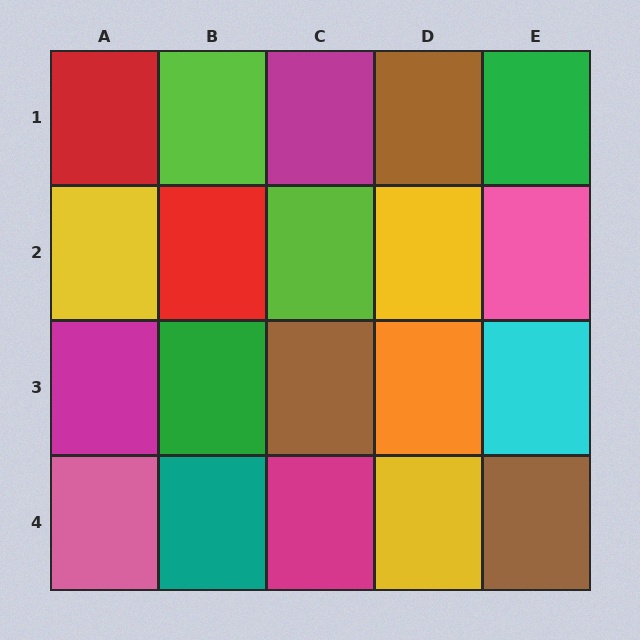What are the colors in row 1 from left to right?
Red, lime, magenta, brown, green.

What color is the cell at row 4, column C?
Magenta.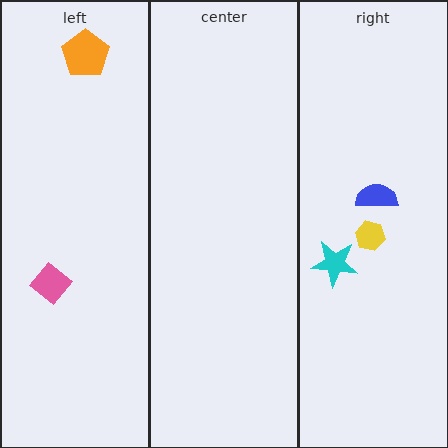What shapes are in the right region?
The blue semicircle, the cyan star, the yellow hexagon.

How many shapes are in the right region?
3.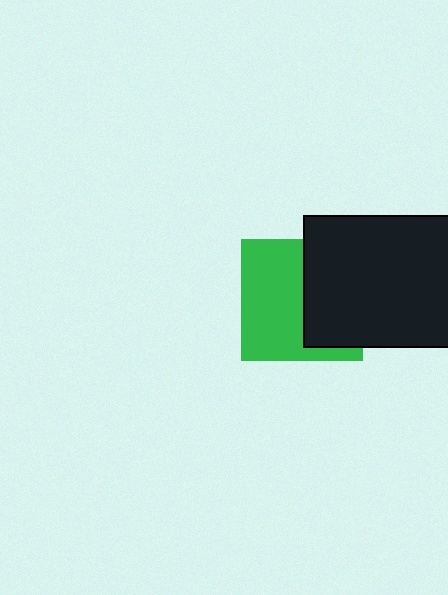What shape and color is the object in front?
The object in front is a black rectangle.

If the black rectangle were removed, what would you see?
You would see the complete green square.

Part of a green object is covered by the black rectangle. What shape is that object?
It is a square.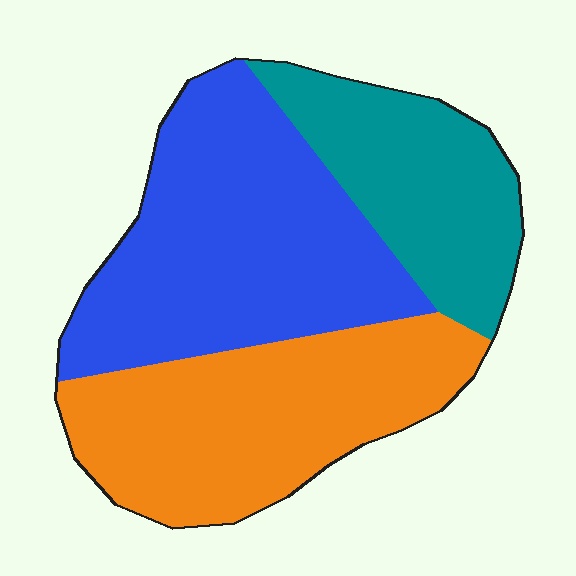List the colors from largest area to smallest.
From largest to smallest: blue, orange, teal.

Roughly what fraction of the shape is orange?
Orange covers roughly 35% of the shape.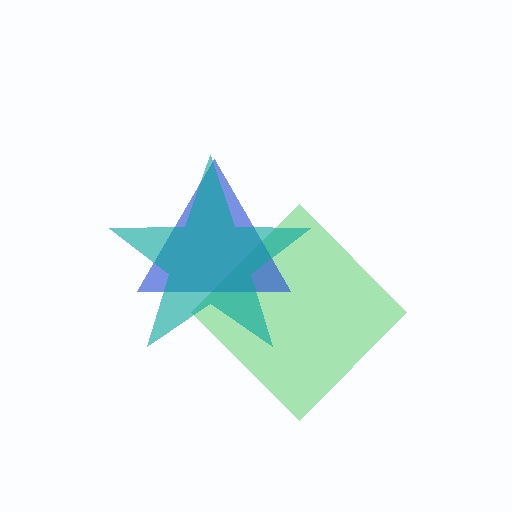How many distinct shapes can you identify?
There are 3 distinct shapes: a green diamond, a blue triangle, a teal star.